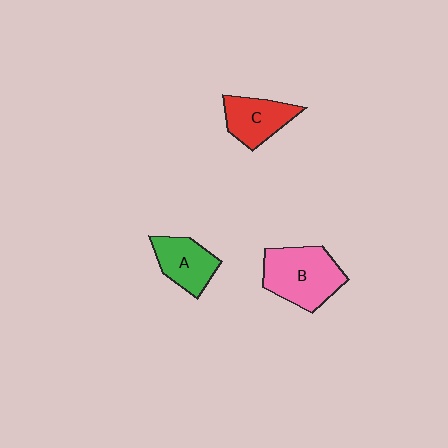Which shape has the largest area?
Shape B (pink).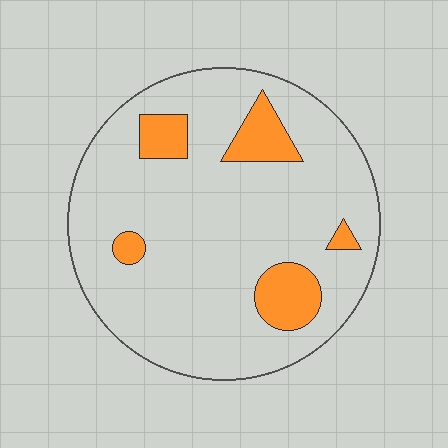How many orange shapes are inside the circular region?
5.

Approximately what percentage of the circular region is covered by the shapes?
Approximately 15%.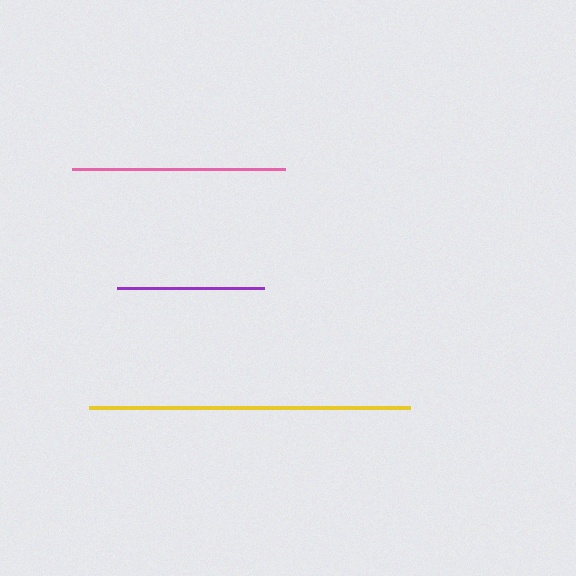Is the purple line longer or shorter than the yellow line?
The yellow line is longer than the purple line.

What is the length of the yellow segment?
The yellow segment is approximately 321 pixels long.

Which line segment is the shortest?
The purple line is the shortest at approximately 147 pixels.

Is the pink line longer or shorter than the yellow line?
The yellow line is longer than the pink line.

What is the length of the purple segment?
The purple segment is approximately 147 pixels long.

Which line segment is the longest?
The yellow line is the longest at approximately 321 pixels.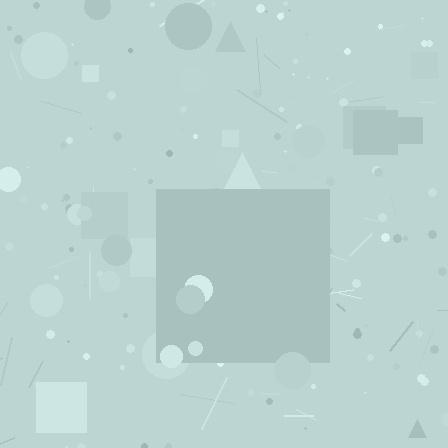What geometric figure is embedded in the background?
A square is embedded in the background.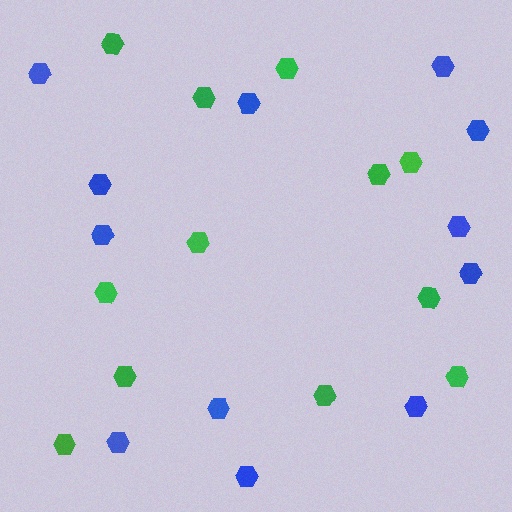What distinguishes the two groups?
There are 2 groups: one group of blue hexagons (12) and one group of green hexagons (12).